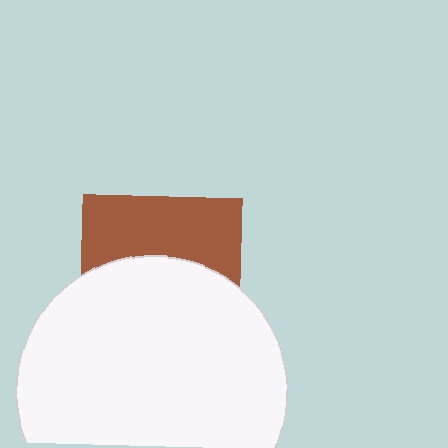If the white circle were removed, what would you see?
You would see the complete brown square.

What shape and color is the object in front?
The object in front is a white circle.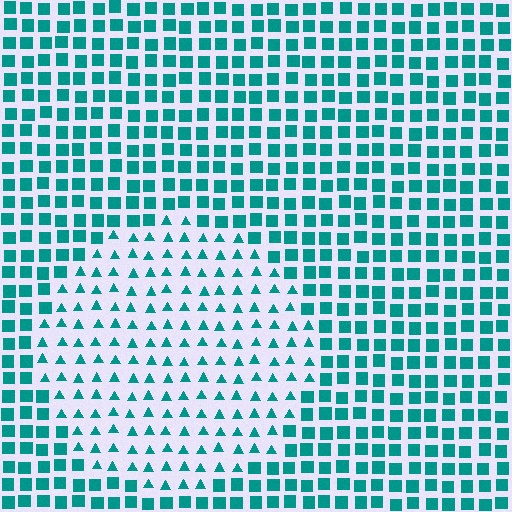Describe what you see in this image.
The image is filled with small teal elements arranged in a uniform grid. A circle-shaped region contains triangles, while the surrounding area contains squares. The boundary is defined purely by the change in element shape.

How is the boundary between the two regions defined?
The boundary is defined by a change in element shape: triangles inside vs. squares outside. All elements share the same color and spacing.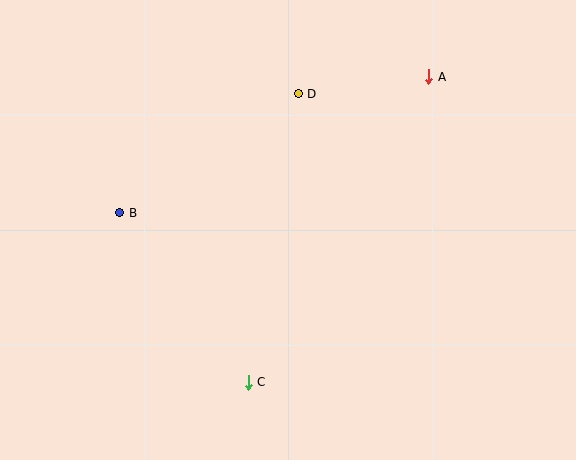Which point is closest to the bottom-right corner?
Point C is closest to the bottom-right corner.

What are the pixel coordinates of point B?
Point B is at (120, 213).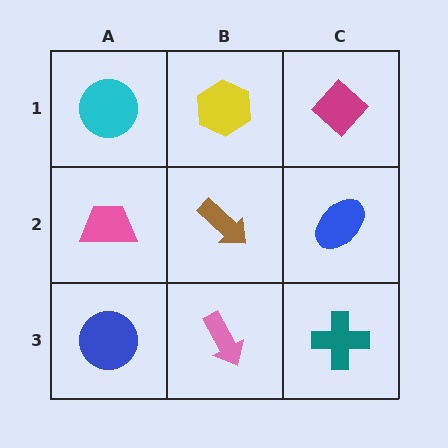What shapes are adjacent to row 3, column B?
A brown arrow (row 2, column B), a blue circle (row 3, column A), a teal cross (row 3, column C).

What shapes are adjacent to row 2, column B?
A yellow hexagon (row 1, column B), a pink arrow (row 3, column B), a pink trapezoid (row 2, column A), a blue ellipse (row 2, column C).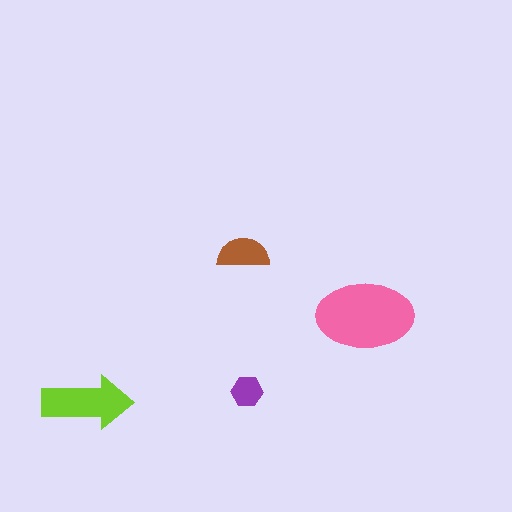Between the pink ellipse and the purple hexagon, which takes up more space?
The pink ellipse.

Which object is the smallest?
The purple hexagon.